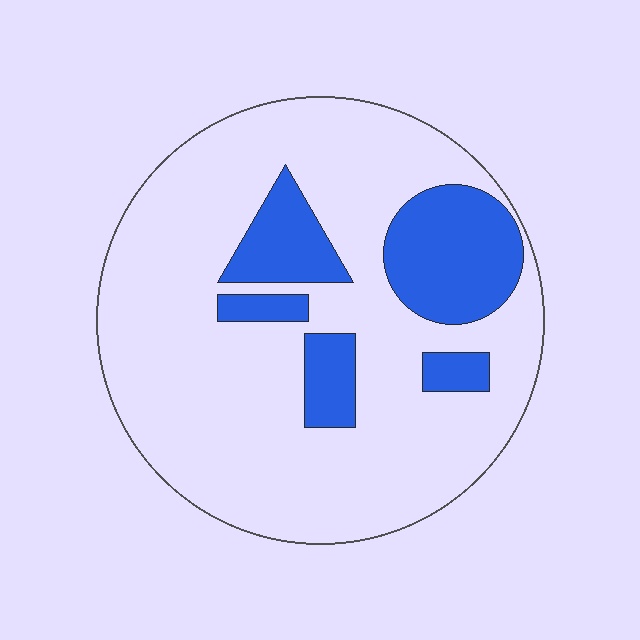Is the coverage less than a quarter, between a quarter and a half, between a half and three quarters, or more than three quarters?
Less than a quarter.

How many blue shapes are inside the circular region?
5.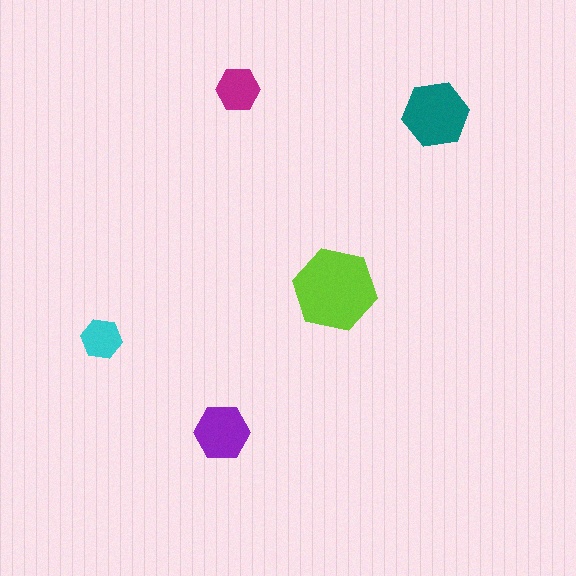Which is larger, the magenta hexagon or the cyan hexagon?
The magenta one.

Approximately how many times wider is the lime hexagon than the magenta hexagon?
About 2 times wider.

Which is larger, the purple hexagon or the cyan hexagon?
The purple one.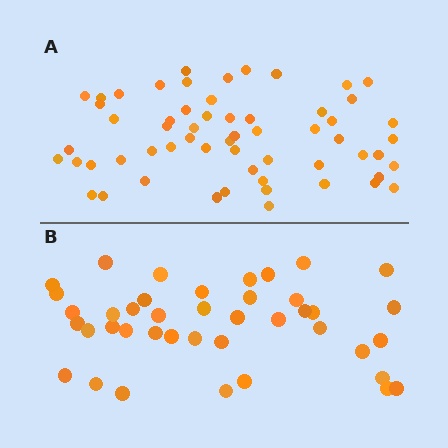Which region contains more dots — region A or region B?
Region A (the top region) has more dots.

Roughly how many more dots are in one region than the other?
Region A has approximately 20 more dots than region B.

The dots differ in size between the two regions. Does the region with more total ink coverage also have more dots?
No. Region B has more total ink coverage because its dots are larger, but region A actually contains more individual dots. Total area can be misleading — the number of items is what matters here.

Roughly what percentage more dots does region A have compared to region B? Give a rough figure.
About 45% more.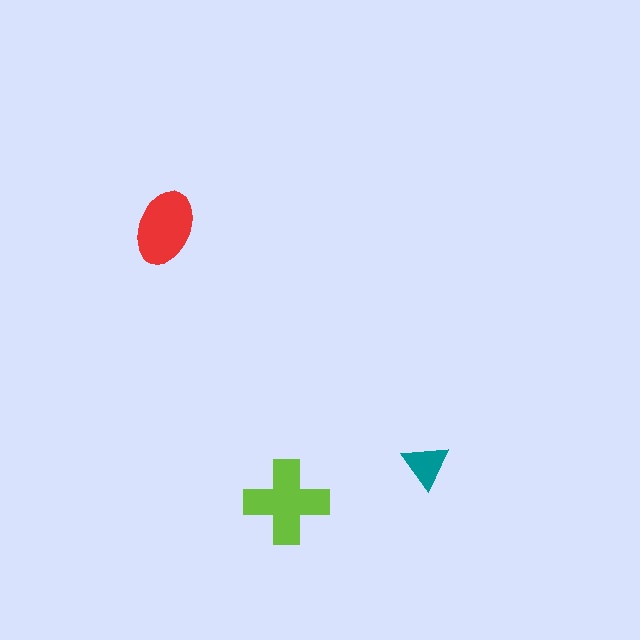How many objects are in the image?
There are 3 objects in the image.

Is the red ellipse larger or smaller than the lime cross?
Smaller.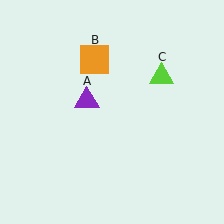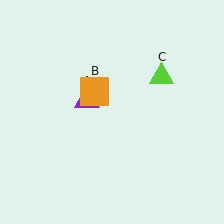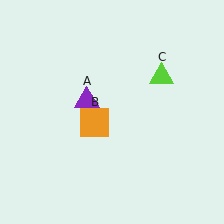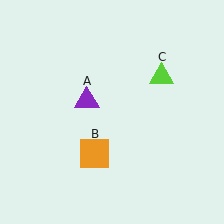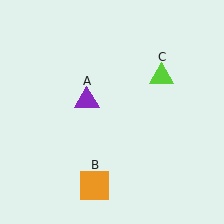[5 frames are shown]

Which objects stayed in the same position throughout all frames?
Purple triangle (object A) and lime triangle (object C) remained stationary.